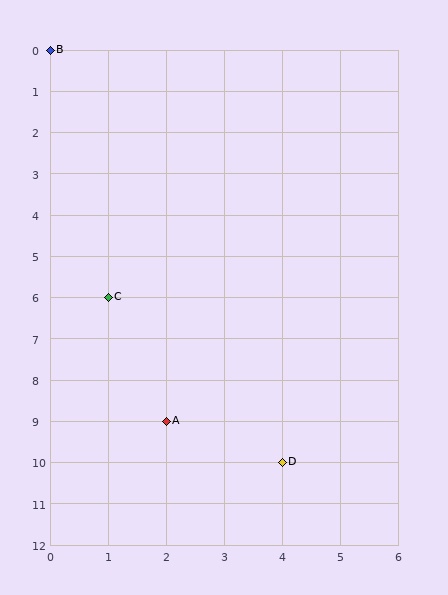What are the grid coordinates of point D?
Point D is at grid coordinates (4, 10).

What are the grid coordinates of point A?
Point A is at grid coordinates (2, 9).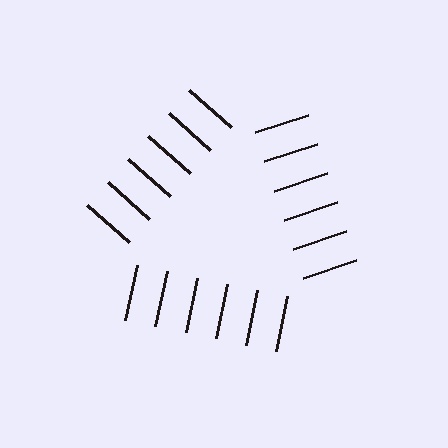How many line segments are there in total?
18 — 6 along each of the 3 edges.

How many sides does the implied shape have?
3 sides — the line-ends trace a triangle.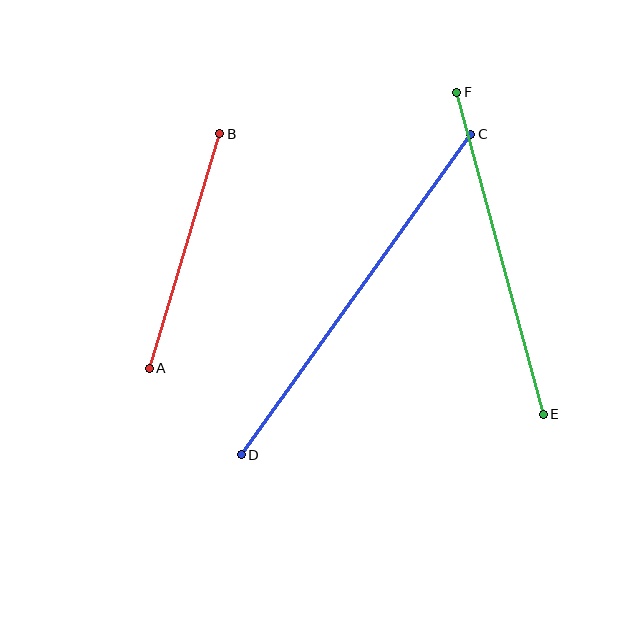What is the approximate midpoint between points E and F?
The midpoint is at approximately (500, 253) pixels.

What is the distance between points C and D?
The distance is approximately 394 pixels.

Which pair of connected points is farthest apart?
Points C and D are farthest apart.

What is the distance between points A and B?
The distance is approximately 245 pixels.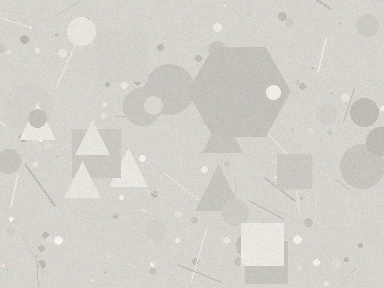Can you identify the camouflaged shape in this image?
The camouflaged shape is a hexagon.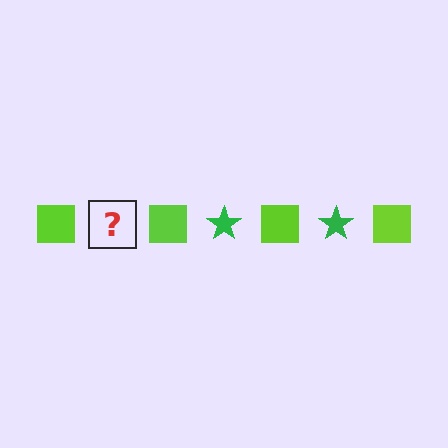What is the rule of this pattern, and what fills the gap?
The rule is that the pattern alternates between lime square and green star. The gap should be filled with a green star.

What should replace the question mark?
The question mark should be replaced with a green star.